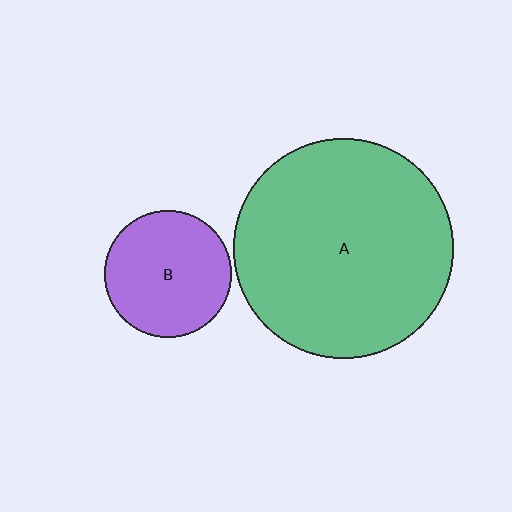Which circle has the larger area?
Circle A (green).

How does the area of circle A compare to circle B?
Approximately 3.0 times.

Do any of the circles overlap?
No, none of the circles overlap.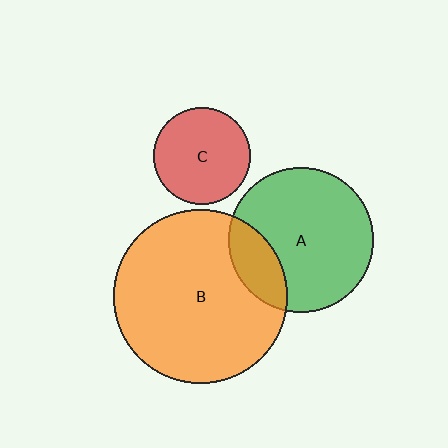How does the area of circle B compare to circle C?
Approximately 3.3 times.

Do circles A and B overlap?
Yes.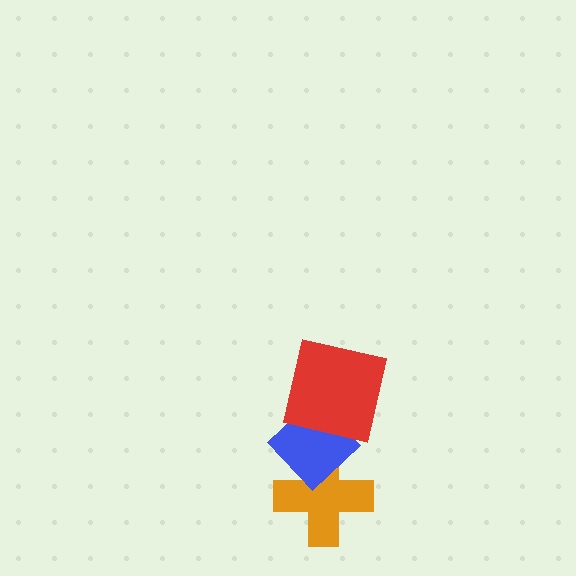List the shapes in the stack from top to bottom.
From top to bottom: the red square, the blue diamond, the orange cross.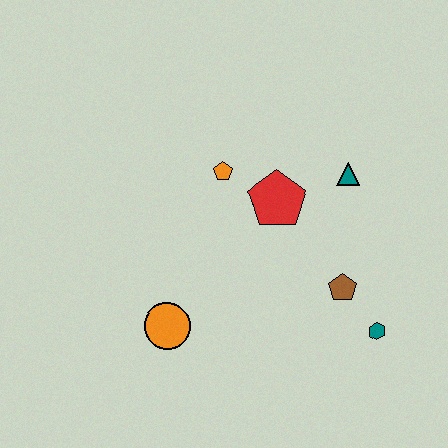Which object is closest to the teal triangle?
The red pentagon is closest to the teal triangle.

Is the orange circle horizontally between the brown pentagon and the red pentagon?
No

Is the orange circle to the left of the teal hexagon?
Yes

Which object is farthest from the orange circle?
The teal triangle is farthest from the orange circle.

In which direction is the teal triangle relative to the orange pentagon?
The teal triangle is to the right of the orange pentagon.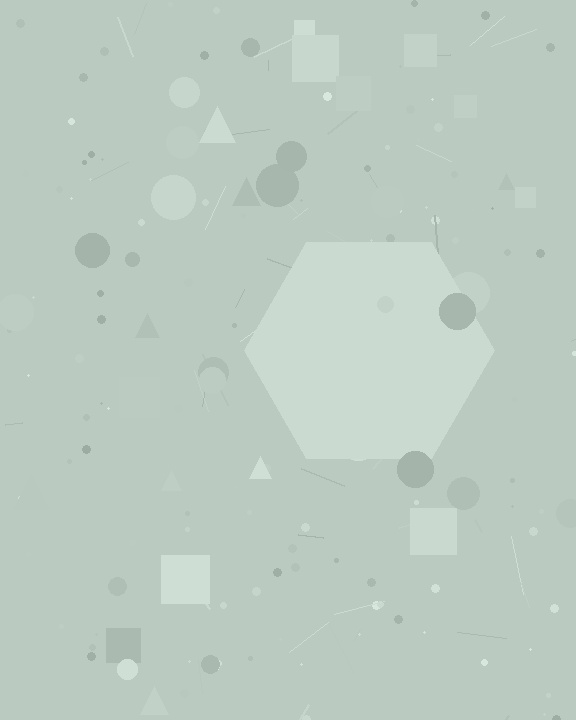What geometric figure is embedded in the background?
A hexagon is embedded in the background.